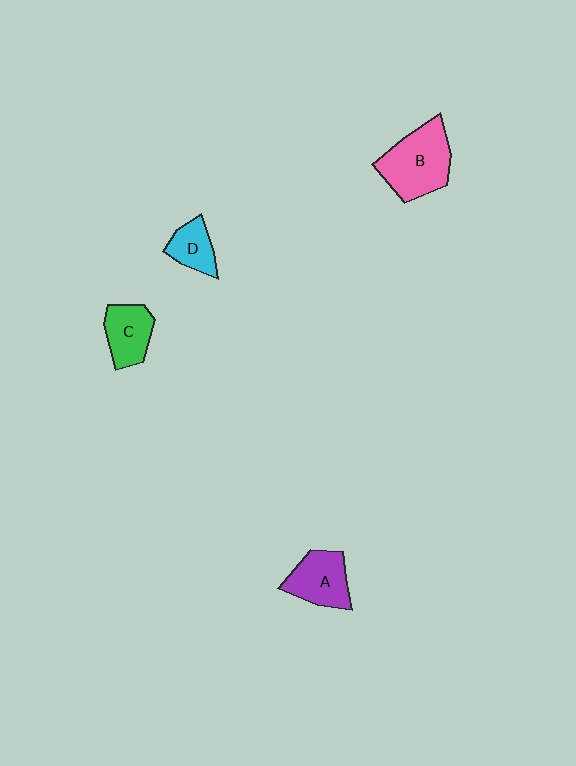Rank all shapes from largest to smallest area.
From largest to smallest: B (pink), A (purple), C (green), D (cyan).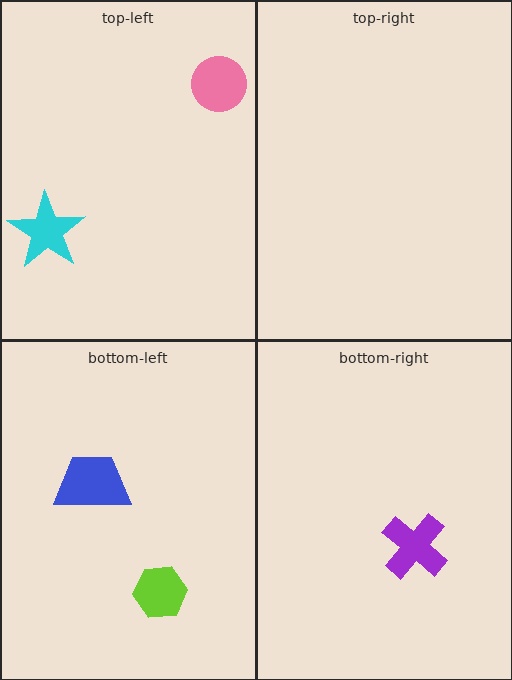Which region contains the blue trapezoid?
The bottom-left region.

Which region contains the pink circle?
The top-left region.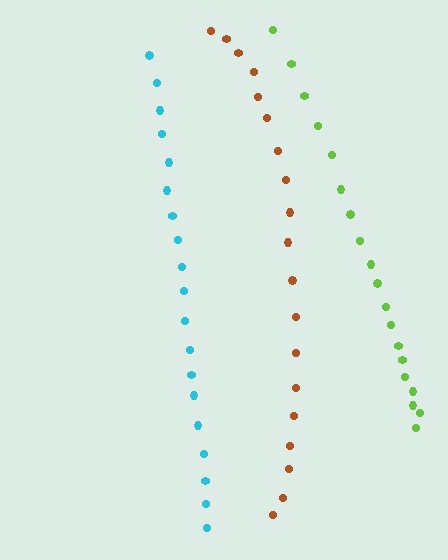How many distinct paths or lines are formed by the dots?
There are 3 distinct paths.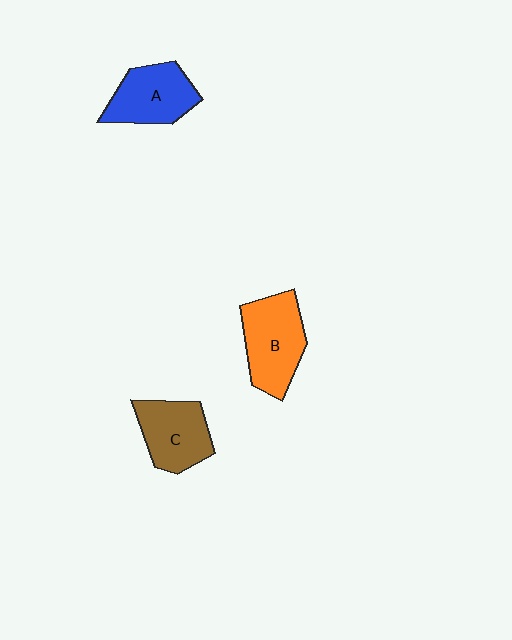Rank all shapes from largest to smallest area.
From largest to smallest: B (orange), C (brown), A (blue).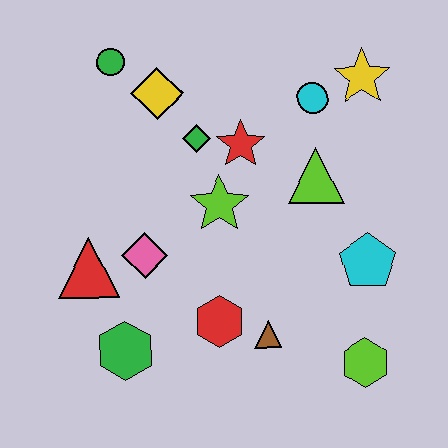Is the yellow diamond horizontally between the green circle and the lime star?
Yes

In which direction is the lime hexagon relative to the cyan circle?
The lime hexagon is below the cyan circle.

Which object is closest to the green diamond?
The red star is closest to the green diamond.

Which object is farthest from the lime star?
The lime hexagon is farthest from the lime star.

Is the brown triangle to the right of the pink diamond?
Yes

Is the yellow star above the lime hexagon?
Yes